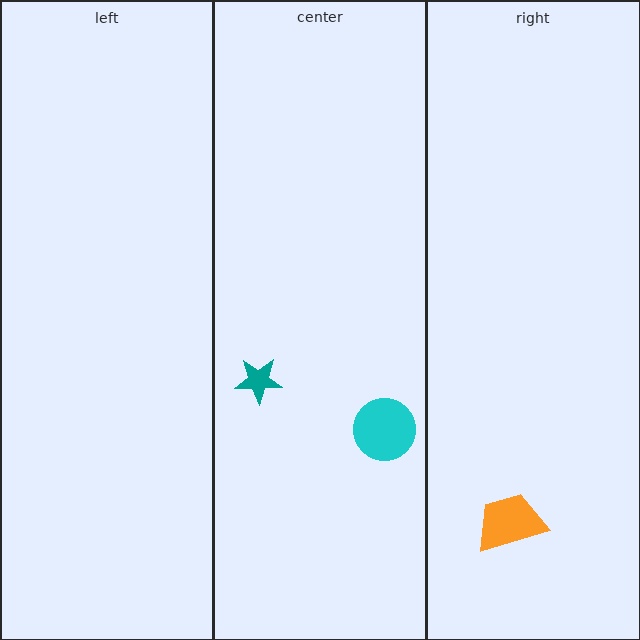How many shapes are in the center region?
2.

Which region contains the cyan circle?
The center region.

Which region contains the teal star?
The center region.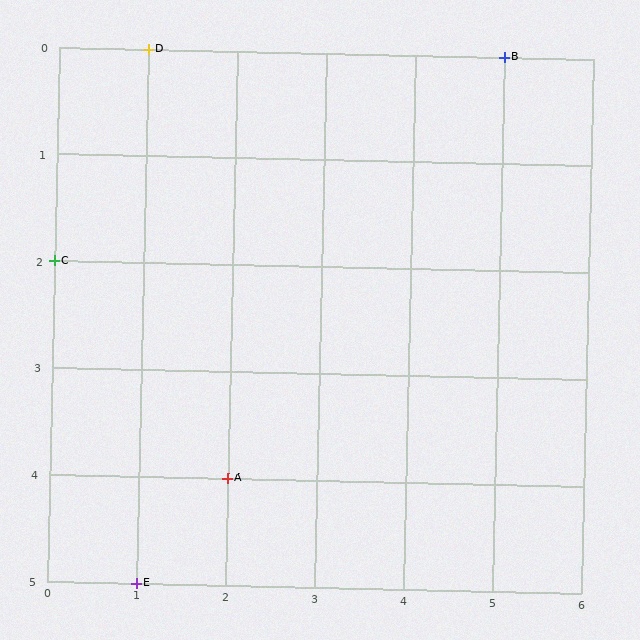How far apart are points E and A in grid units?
Points E and A are 1 column and 1 row apart (about 1.4 grid units diagonally).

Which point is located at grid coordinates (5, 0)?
Point B is at (5, 0).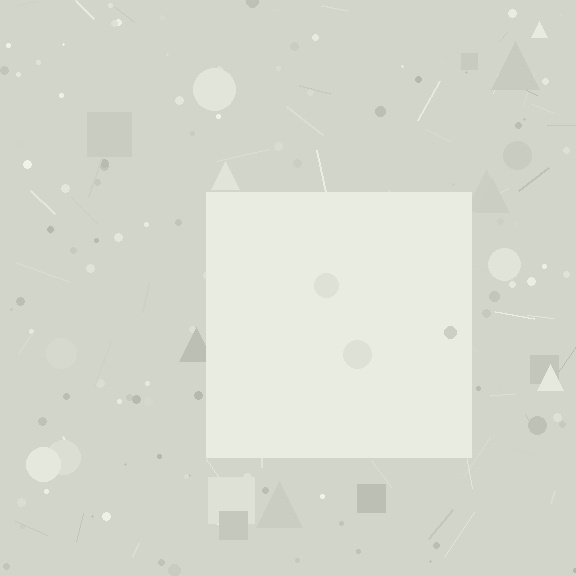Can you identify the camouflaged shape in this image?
The camouflaged shape is a square.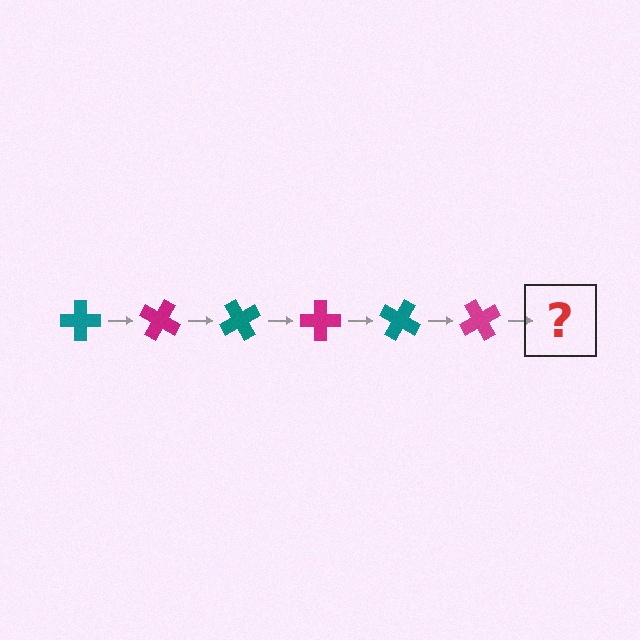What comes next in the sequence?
The next element should be a teal cross, rotated 180 degrees from the start.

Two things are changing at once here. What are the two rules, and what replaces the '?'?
The two rules are that it rotates 30 degrees each step and the color cycles through teal and magenta. The '?' should be a teal cross, rotated 180 degrees from the start.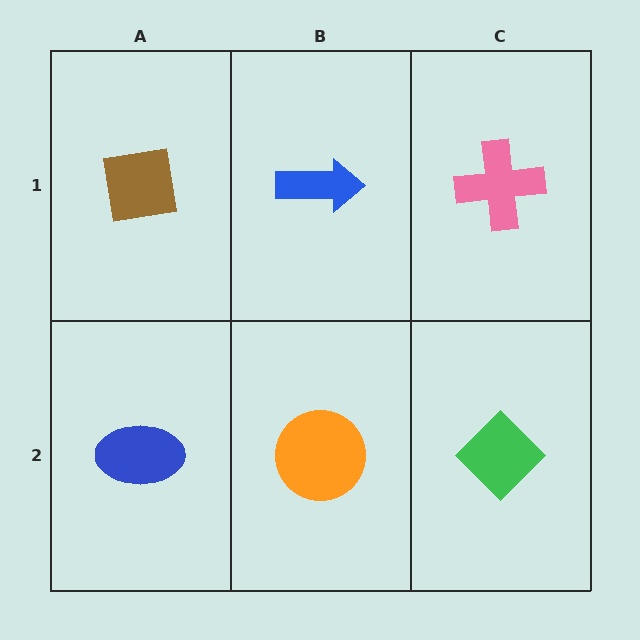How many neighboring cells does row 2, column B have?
3.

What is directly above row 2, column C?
A pink cross.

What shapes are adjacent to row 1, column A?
A blue ellipse (row 2, column A), a blue arrow (row 1, column B).